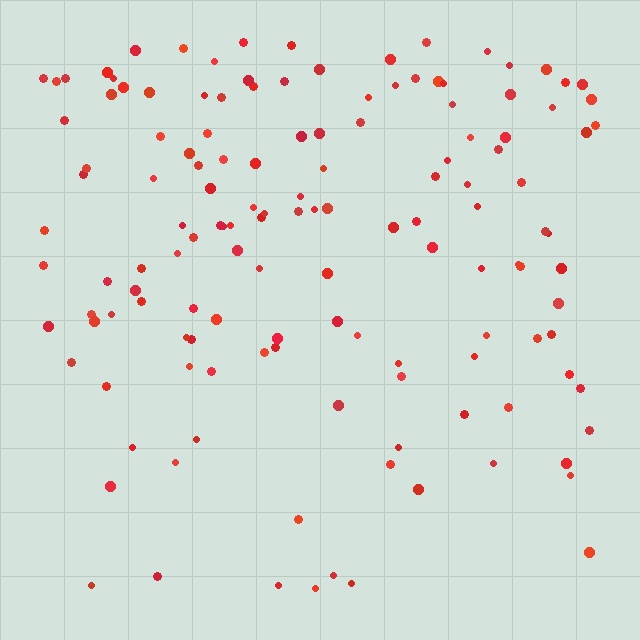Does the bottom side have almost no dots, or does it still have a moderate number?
Still a moderate number, just noticeably fewer than the top.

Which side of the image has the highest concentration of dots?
The top.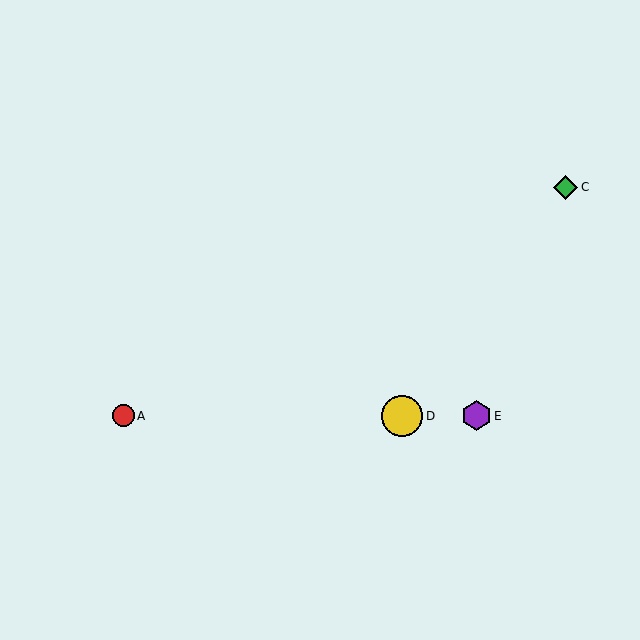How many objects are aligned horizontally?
4 objects (A, B, D, E) are aligned horizontally.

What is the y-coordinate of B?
Object B is at y≈416.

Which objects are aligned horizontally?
Objects A, B, D, E are aligned horizontally.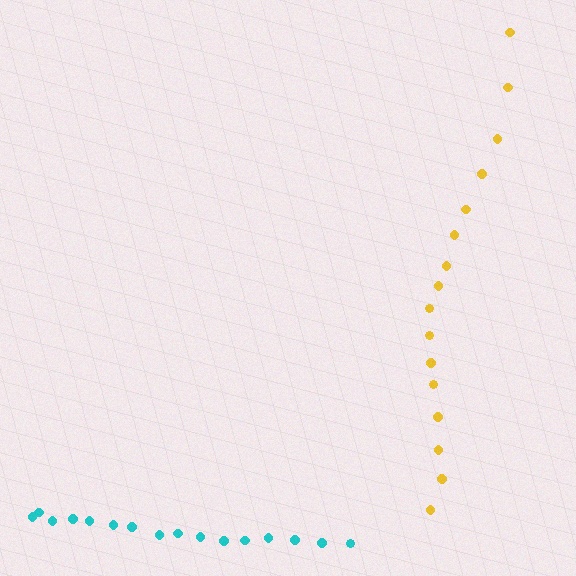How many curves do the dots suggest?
There are 2 distinct paths.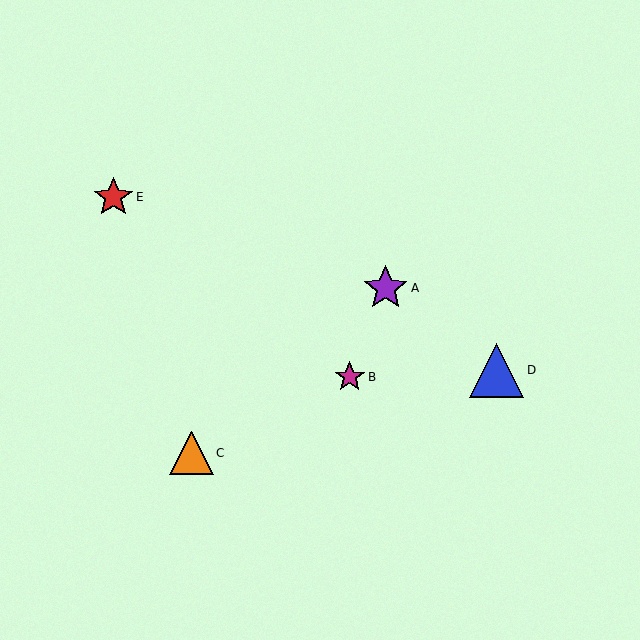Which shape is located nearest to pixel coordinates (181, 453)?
The orange triangle (labeled C) at (191, 453) is nearest to that location.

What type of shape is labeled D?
Shape D is a blue triangle.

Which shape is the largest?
The blue triangle (labeled D) is the largest.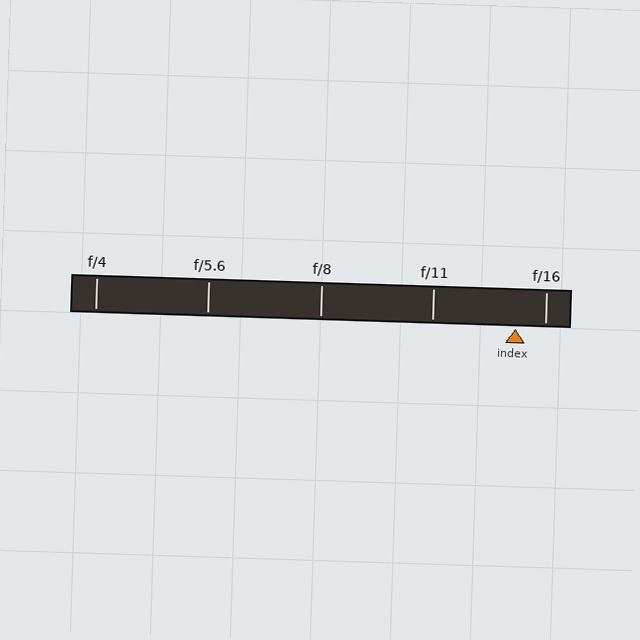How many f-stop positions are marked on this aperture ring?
There are 5 f-stop positions marked.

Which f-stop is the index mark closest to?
The index mark is closest to f/16.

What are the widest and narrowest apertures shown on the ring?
The widest aperture shown is f/4 and the narrowest is f/16.